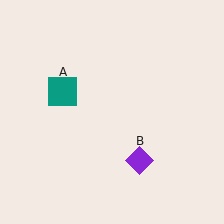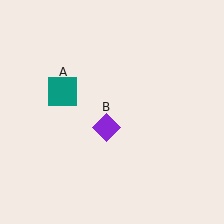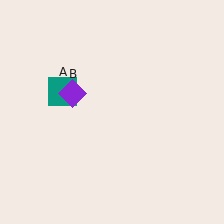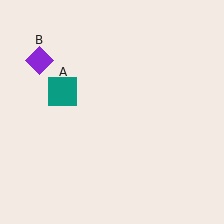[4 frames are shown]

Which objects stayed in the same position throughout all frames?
Teal square (object A) remained stationary.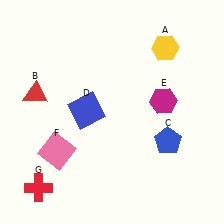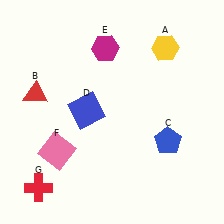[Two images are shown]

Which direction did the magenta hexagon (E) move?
The magenta hexagon (E) moved left.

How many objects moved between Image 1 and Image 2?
1 object moved between the two images.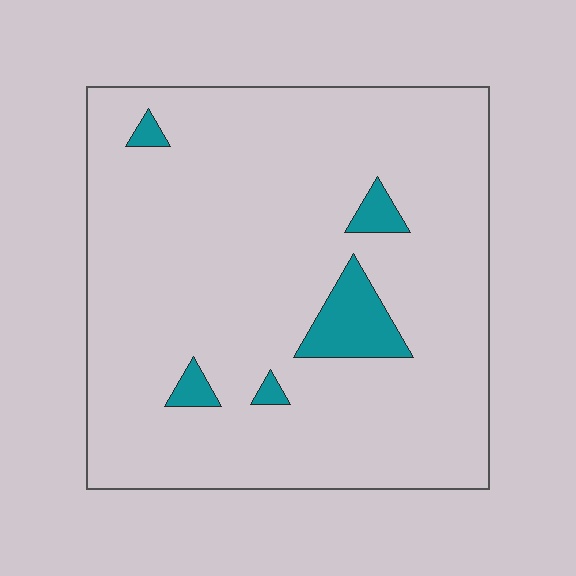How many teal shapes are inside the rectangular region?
5.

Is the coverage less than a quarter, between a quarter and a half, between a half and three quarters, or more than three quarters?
Less than a quarter.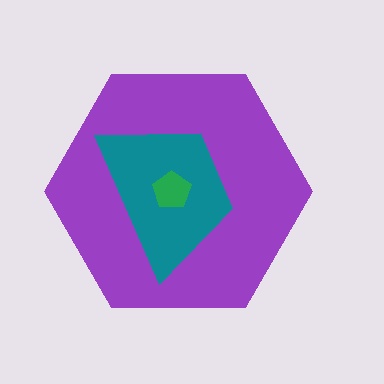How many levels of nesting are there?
3.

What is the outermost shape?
The purple hexagon.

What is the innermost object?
The green pentagon.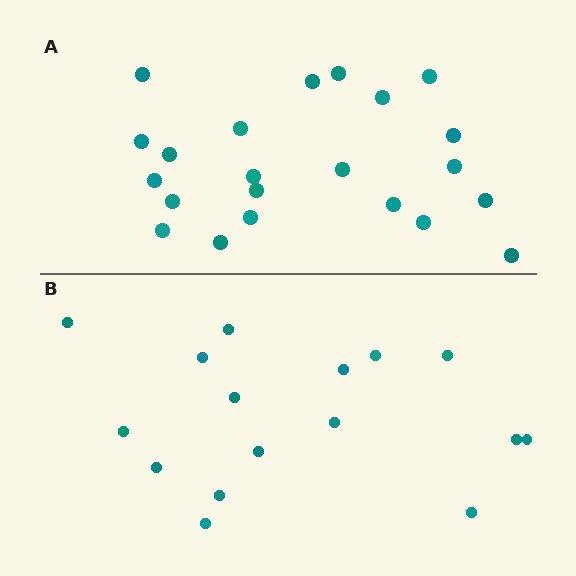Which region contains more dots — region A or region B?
Region A (the top region) has more dots.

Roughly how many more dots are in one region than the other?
Region A has about 6 more dots than region B.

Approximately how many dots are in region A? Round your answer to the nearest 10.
About 20 dots. (The exact count is 22, which rounds to 20.)